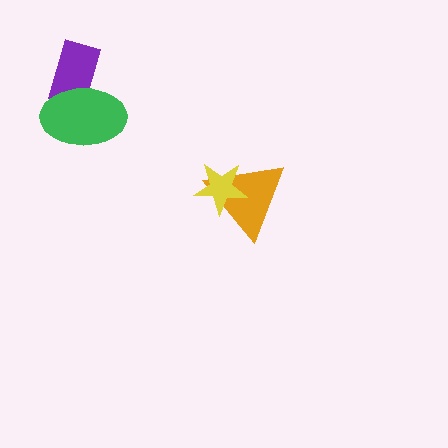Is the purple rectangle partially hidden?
Yes, it is partially covered by another shape.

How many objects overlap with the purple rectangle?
1 object overlaps with the purple rectangle.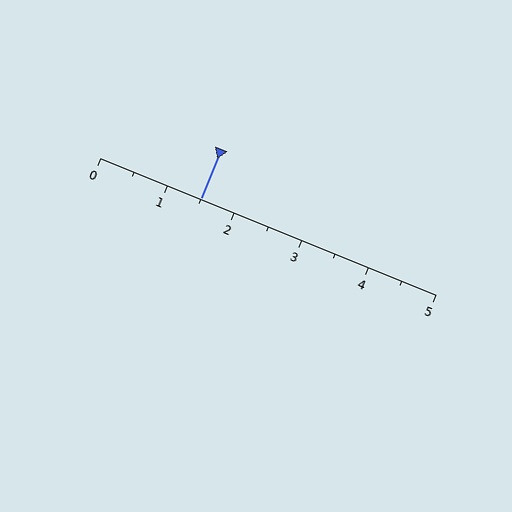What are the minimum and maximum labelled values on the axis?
The axis runs from 0 to 5.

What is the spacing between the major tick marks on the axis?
The major ticks are spaced 1 apart.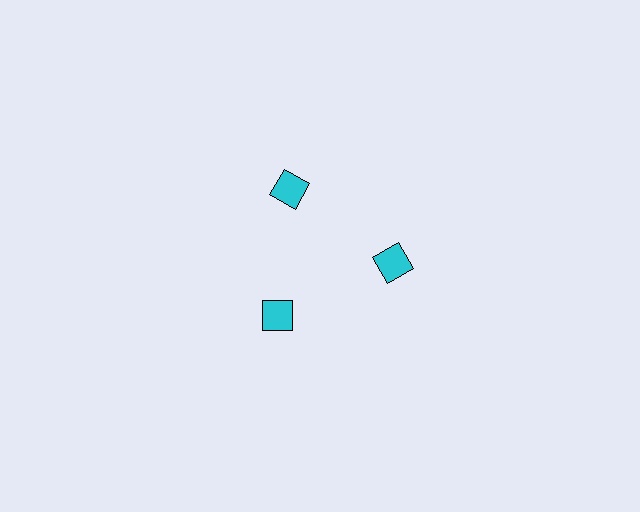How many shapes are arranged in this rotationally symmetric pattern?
There are 3 shapes, arranged in 3 groups of 1.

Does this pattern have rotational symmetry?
Yes, this pattern has 3-fold rotational symmetry. It looks the same after rotating 120 degrees around the center.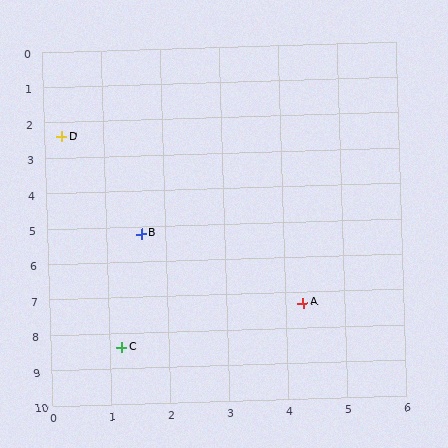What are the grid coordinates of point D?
Point D is at approximately (0.3, 2.4).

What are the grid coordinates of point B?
Point B is at approximately (1.6, 5.2).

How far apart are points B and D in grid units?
Points B and D are about 3.1 grid units apart.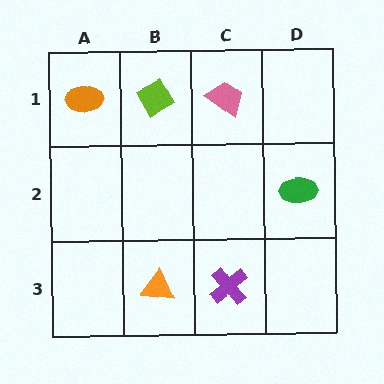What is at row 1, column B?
A lime diamond.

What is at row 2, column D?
A green ellipse.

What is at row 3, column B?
An orange triangle.